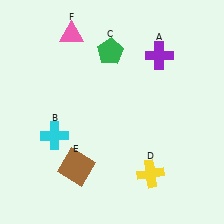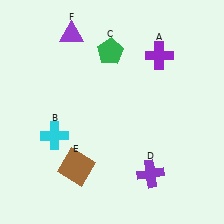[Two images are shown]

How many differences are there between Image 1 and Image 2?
There are 2 differences between the two images.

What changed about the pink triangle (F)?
In Image 1, F is pink. In Image 2, it changed to purple.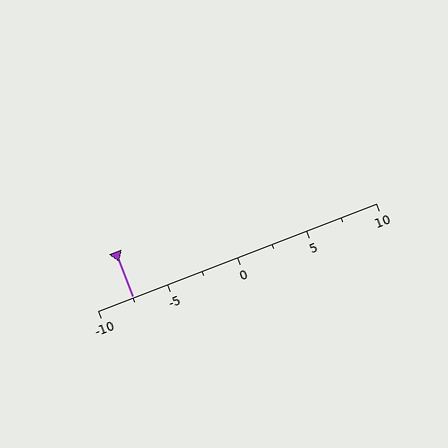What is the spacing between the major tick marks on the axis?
The major ticks are spaced 5 apart.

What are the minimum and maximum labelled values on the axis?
The axis runs from -10 to 10.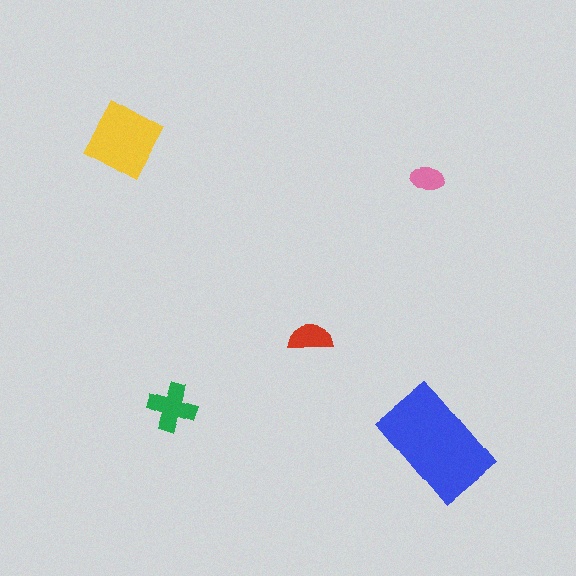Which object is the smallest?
The pink ellipse.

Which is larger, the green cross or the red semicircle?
The green cross.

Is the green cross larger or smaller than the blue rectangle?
Smaller.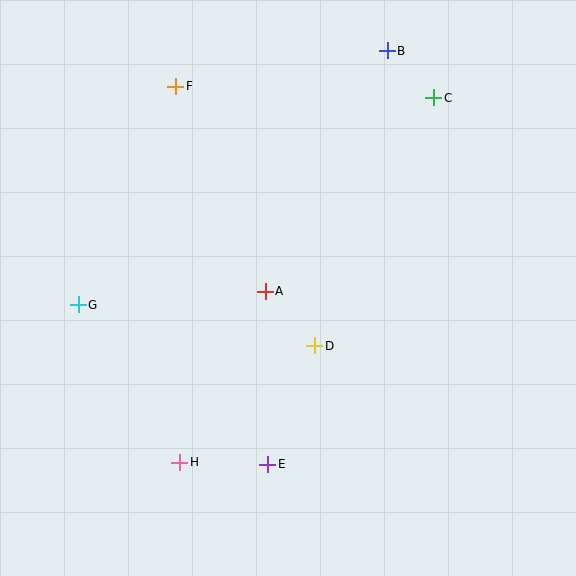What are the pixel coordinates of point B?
Point B is at (387, 51).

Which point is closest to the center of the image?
Point A at (265, 291) is closest to the center.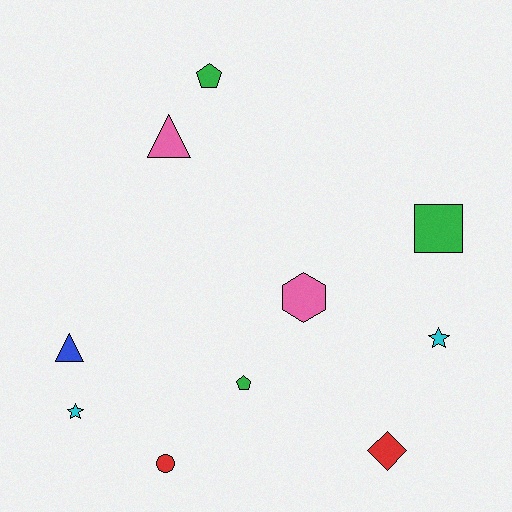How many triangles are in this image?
There are 2 triangles.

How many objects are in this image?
There are 10 objects.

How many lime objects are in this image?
There are no lime objects.